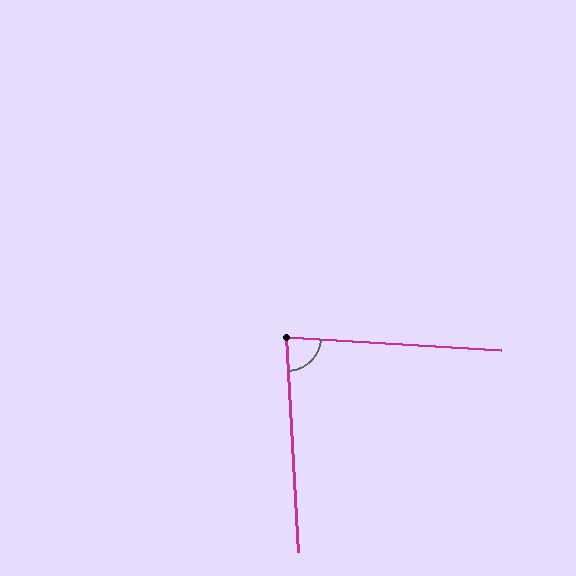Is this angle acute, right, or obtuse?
It is acute.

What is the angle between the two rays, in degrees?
Approximately 83 degrees.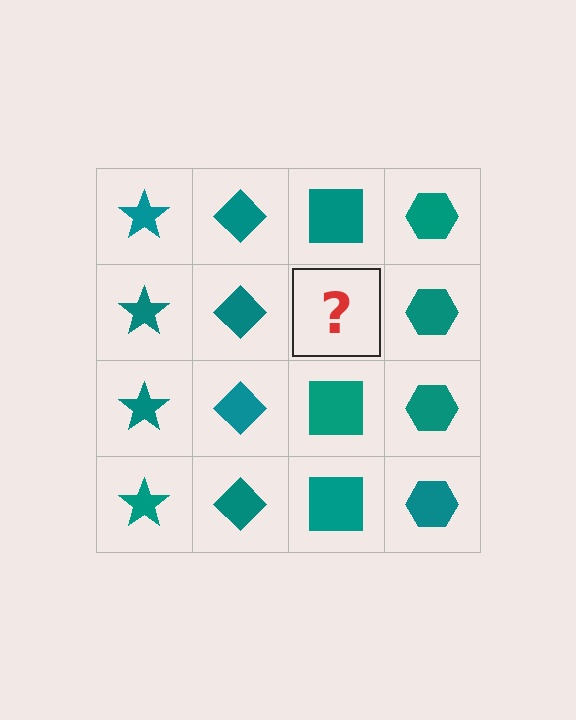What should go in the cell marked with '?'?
The missing cell should contain a teal square.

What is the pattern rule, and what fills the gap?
The rule is that each column has a consistent shape. The gap should be filled with a teal square.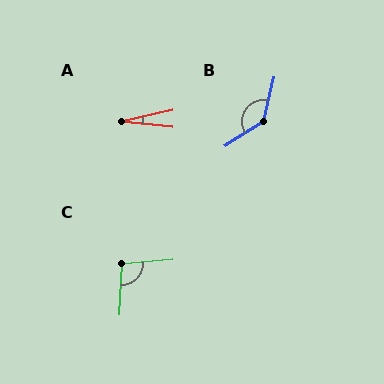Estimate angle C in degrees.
Approximately 98 degrees.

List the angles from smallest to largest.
A (19°), C (98°), B (135°).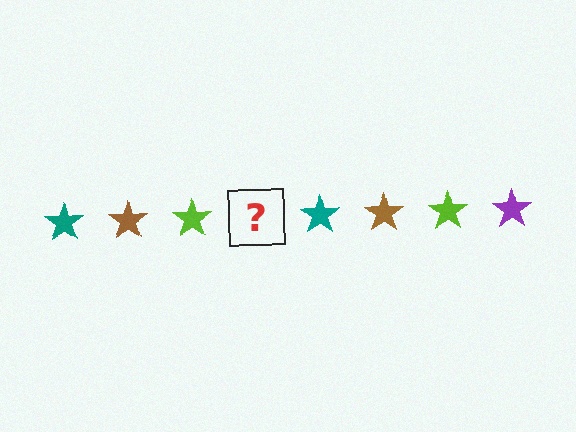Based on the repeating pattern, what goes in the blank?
The blank should be a purple star.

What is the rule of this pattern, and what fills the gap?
The rule is that the pattern cycles through teal, brown, lime, purple stars. The gap should be filled with a purple star.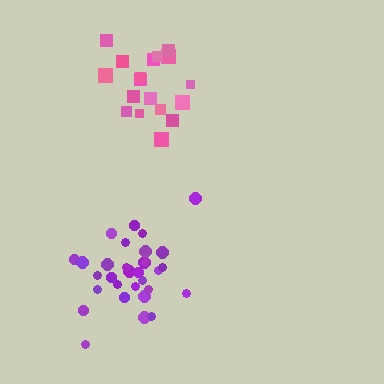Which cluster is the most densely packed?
Purple.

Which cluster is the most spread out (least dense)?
Pink.